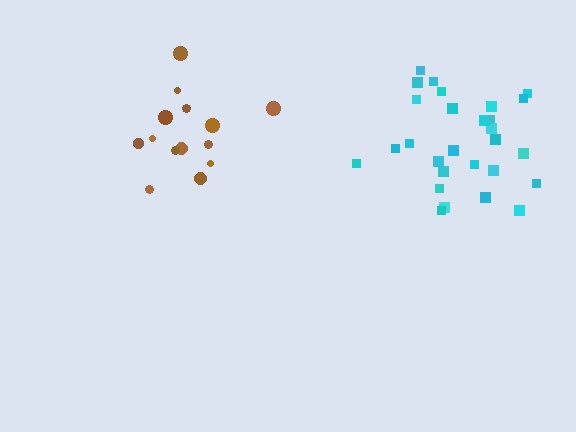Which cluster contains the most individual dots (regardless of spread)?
Cyan (28).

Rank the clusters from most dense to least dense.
brown, cyan.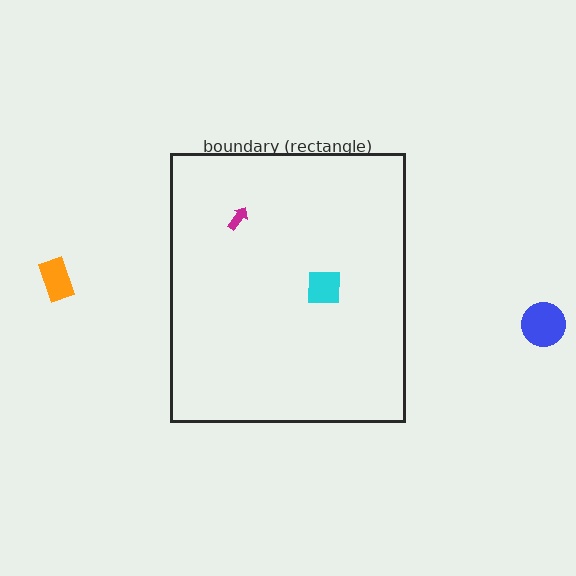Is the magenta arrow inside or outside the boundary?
Inside.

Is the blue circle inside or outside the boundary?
Outside.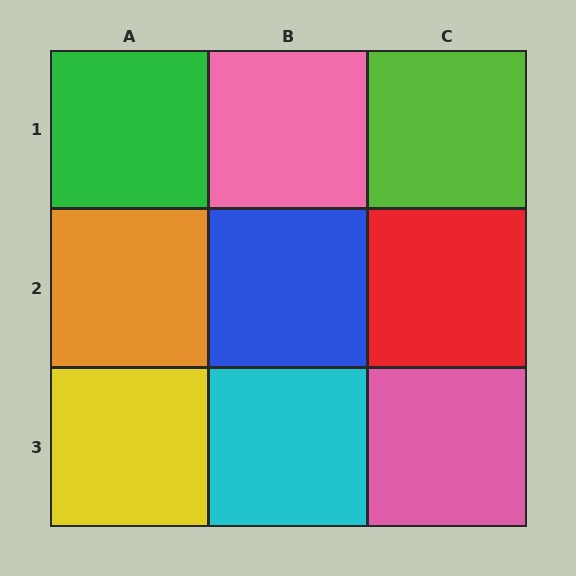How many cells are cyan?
1 cell is cyan.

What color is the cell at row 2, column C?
Red.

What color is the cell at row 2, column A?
Orange.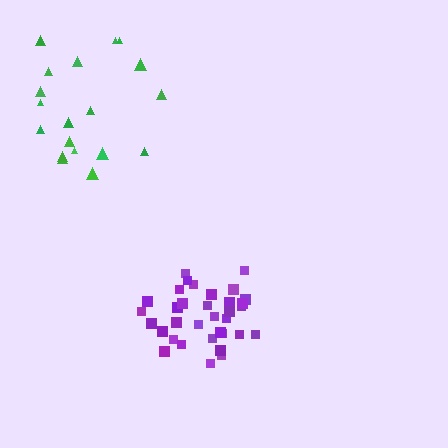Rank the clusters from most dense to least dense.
purple, green.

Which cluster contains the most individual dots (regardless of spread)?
Purple (34).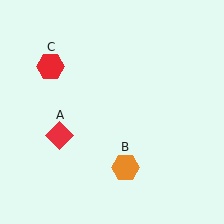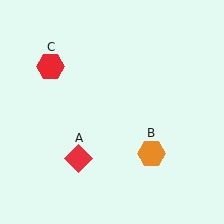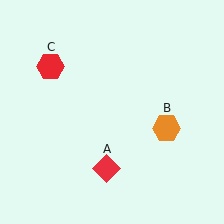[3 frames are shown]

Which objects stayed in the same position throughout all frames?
Red hexagon (object C) remained stationary.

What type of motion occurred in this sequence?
The red diamond (object A), orange hexagon (object B) rotated counterclockwise around the center of the scene.